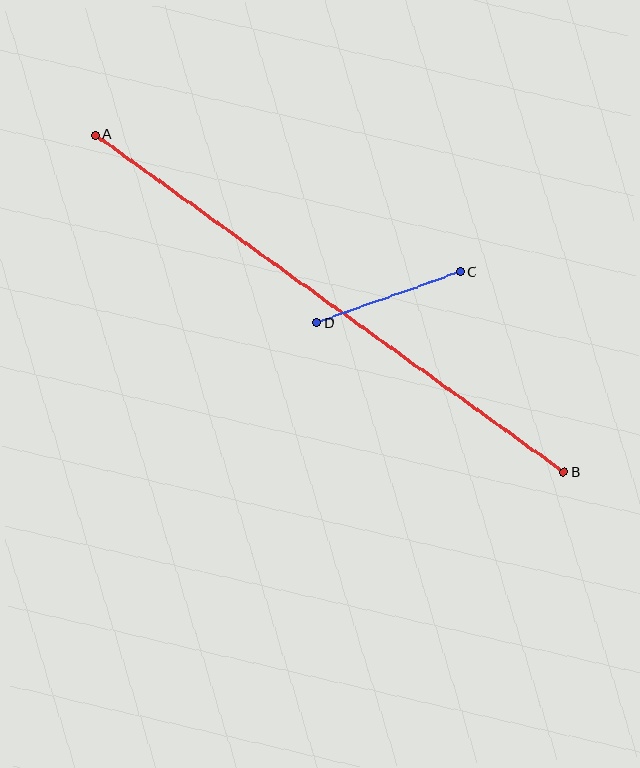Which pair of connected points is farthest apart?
Points A and B are farthest apart.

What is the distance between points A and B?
The distance is approximately 577 pixels.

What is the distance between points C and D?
The distance is approximately 152 pixels.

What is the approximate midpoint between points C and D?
The midpoint is at approximately (389, 297) pixels.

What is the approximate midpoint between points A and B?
The midpoint is at approximately (330, 304) pixels.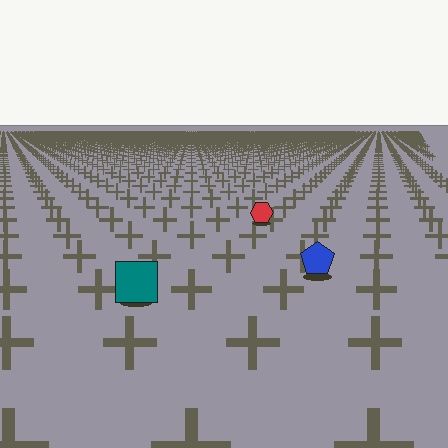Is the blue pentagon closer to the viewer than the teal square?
No. The teal square is closer — you can tell from the texture gradient: the ground texture is coarser near it.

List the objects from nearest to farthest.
From nearest to farthest: the teal square, the blue pentagon, the red hexagon.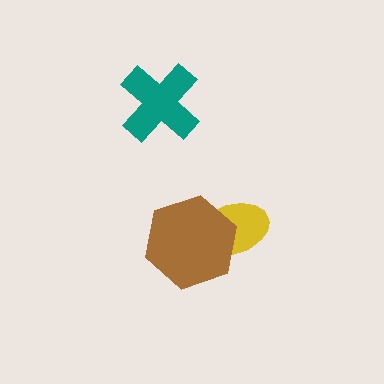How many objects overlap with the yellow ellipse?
1 object overlaps with the yellow ellipse.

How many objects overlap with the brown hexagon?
1 object overlaps with the brown hexagon.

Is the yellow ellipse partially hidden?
Yes, it is partially covered by another shape.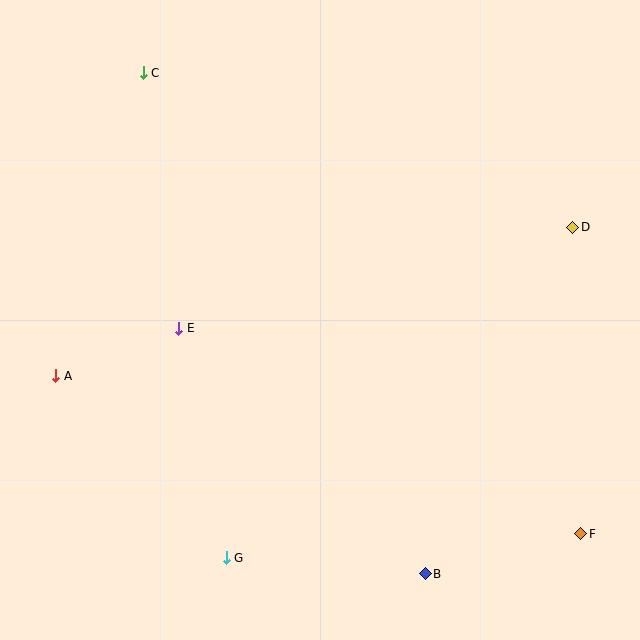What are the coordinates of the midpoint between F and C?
The midpoint between F and C is at (362, 303).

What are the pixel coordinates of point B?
Point B is at (425, 574).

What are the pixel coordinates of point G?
Point G is at (226, 558).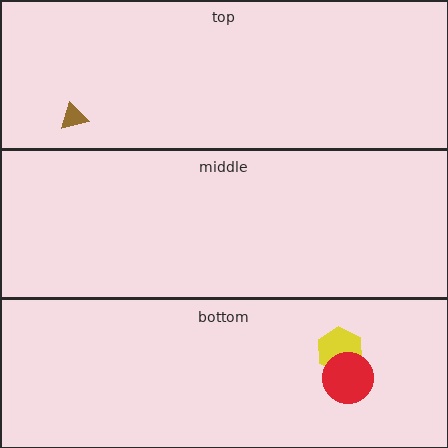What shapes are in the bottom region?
The yellow hexagon, the red circle.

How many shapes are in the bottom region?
2.